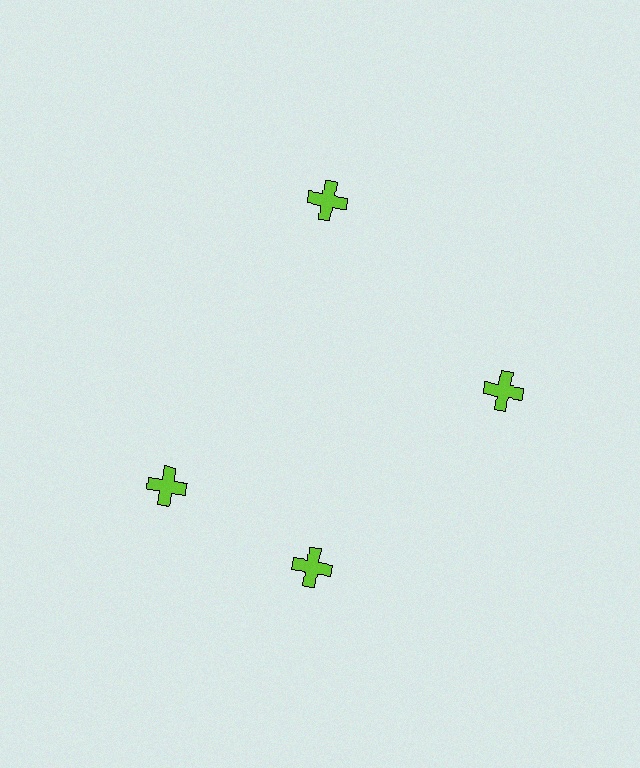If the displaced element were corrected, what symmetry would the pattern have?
It would have 4-fold rotational symmetry — the pattern would map onto itself every 90 degrees.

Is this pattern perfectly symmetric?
No. The 4 lime crosses are arranged in a ring, but one element near the 9 o'clock position is rotated out of alignment along the ring, breaking the 4-fold rotational symmetry.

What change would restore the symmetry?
The symmetry would be restored by rotating it back into even spacing with its neighbors so that all 4 crosses sit at equal angles and equal distance from the center.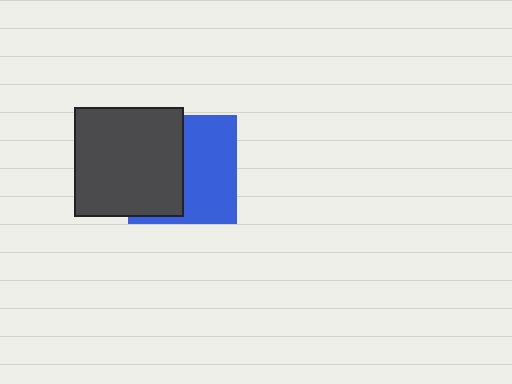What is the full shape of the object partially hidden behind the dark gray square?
The partially hidden object is a blue square.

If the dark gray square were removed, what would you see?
You would see the complete blue square.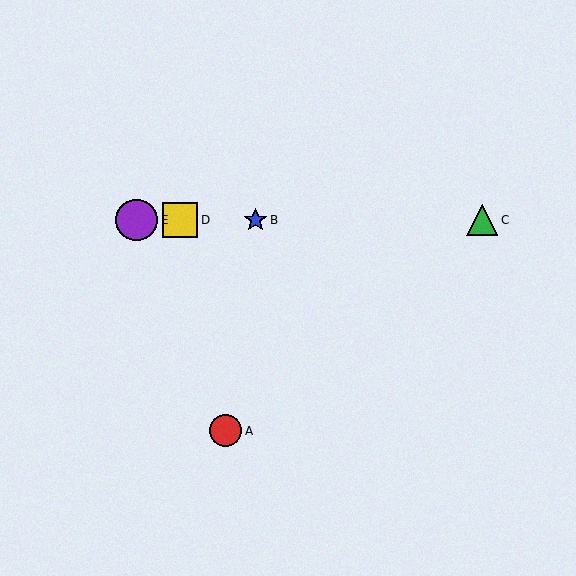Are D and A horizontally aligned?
No, D is at y≈220 and A is at y≈431.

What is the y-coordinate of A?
Object A is at y≈431.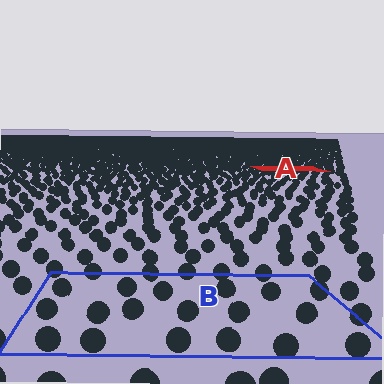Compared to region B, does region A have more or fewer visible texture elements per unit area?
Region A has more texture elements per unit area — they are packed more densely because it is farther away.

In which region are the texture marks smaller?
The texture marks are smaller in region A, because it is farther away.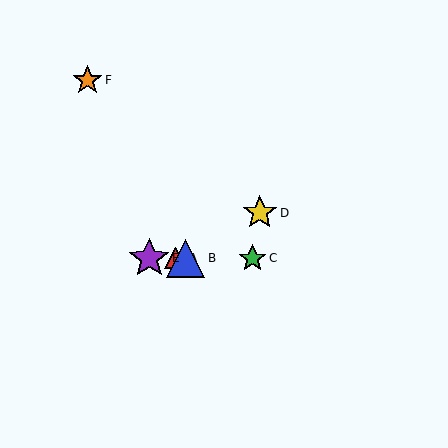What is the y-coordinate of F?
Object F is at y≈80.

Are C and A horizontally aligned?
Yes, both are at y≈258.